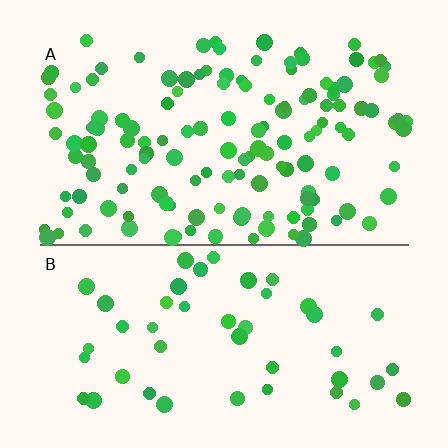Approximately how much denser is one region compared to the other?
Approximately 2.9× — region A over region B.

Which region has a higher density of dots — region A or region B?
A (the top).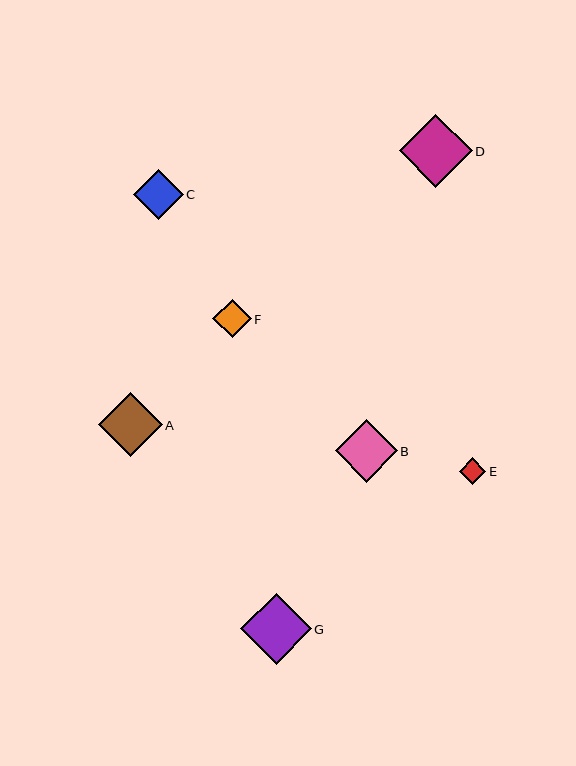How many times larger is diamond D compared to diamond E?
Diamond D is approximately 2.8 times the size of diamond E.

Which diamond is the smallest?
Diamond E is the smallest with a size of approximately 26 pixels.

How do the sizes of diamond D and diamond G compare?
Diamond D and diamond G are approximately the same size.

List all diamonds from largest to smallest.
From largest to smallest: D, G, A, B, C, F, E.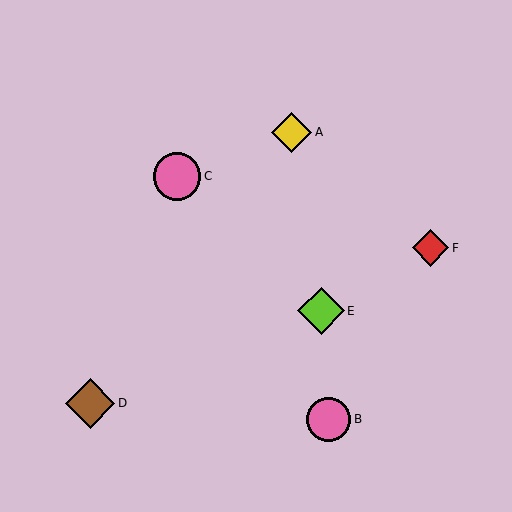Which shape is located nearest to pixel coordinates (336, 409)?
The pink circle (labeled B) at (329, 419) is nearest to that location.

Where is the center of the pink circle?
The center of the pink circle is at (329, 419).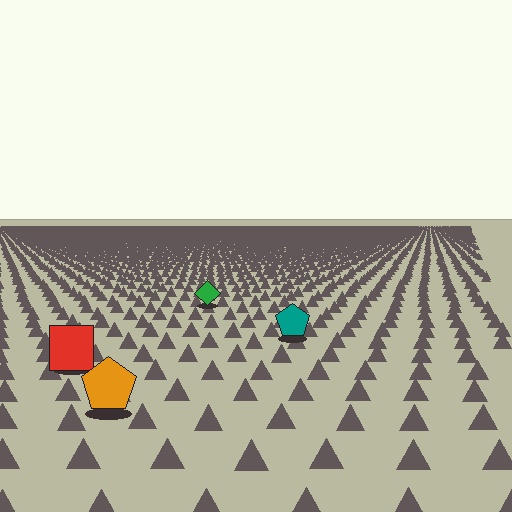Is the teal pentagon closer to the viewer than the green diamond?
Yes. The teal pentagon is closer — you can tell from the texture gradient: the ground texture is coarser near it.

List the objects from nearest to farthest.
From nearest to farthest: the orange pentagon, the red square, the teal pentagon, the green diamond.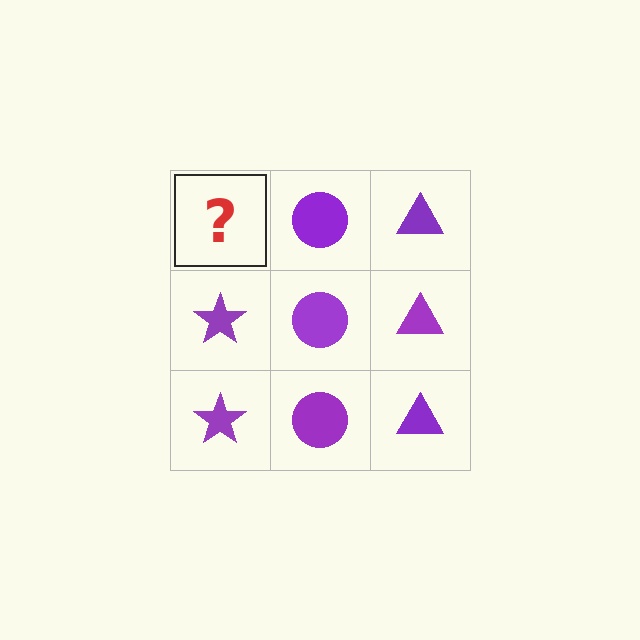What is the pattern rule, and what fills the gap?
The rule is that each column has a consistent shape. The gap should be filled with a purple star.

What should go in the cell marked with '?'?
The missing cell should contain a purple star.